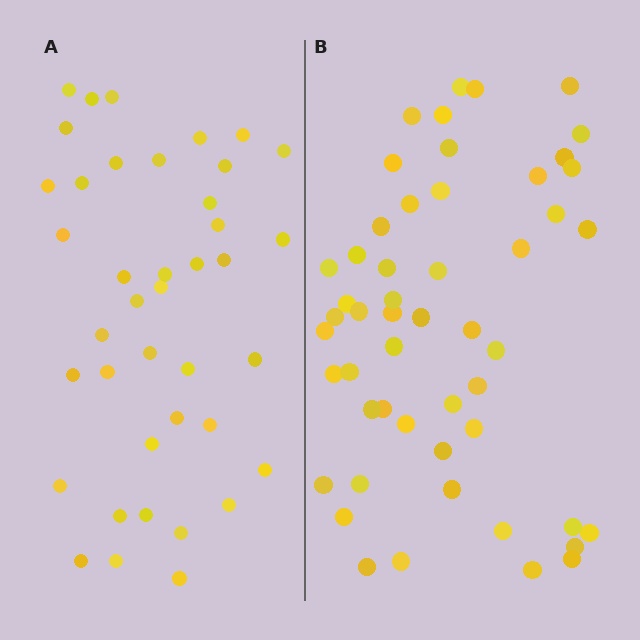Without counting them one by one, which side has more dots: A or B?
Region B (the right region) has more dots.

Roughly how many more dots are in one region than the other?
Region B has roughly 12 or so more dots than region A.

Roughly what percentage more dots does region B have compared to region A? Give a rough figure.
About 30% more.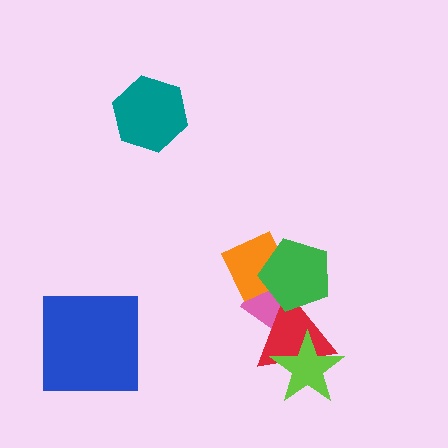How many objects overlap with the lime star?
1 object overlaps with the lime star.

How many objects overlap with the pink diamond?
3 objects overlap with the pink diamond.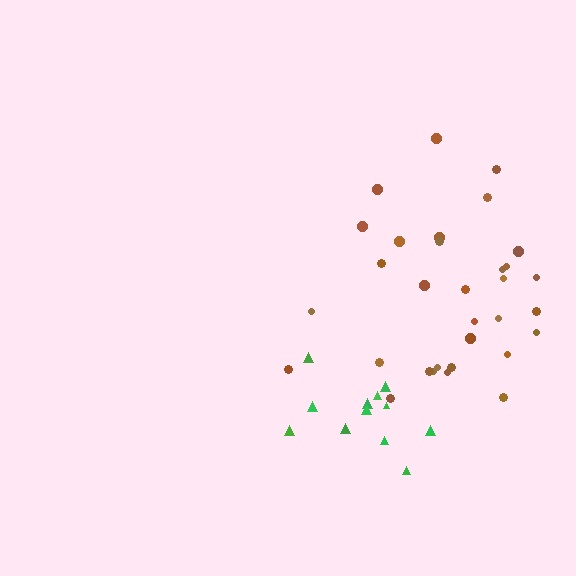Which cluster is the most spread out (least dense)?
Brown.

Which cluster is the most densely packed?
Green.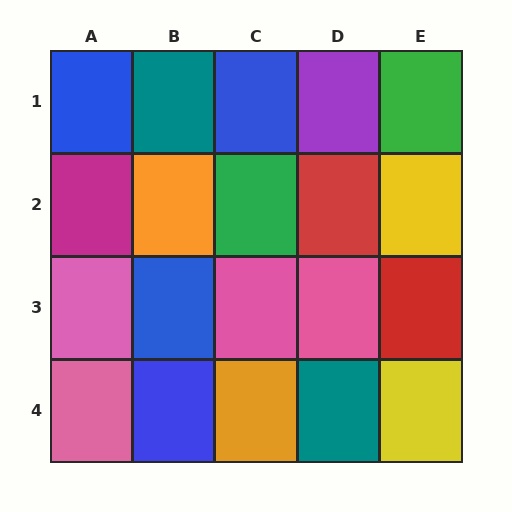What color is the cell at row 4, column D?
Teal.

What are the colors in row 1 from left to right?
Blue, teal, blue, purple, green.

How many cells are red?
2 cells are red.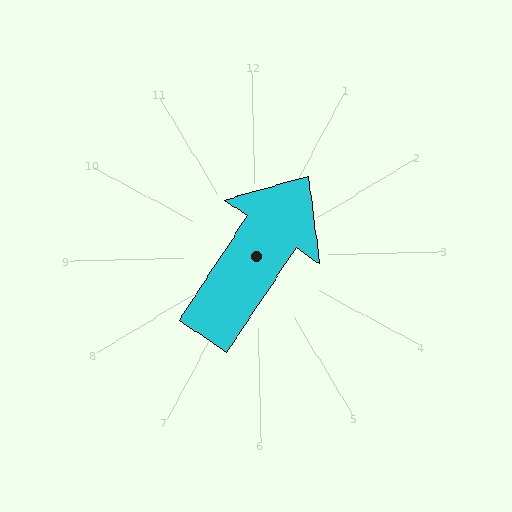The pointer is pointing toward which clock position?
Roughly 1 o'clock.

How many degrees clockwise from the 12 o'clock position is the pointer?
Approximately 35 degrees.